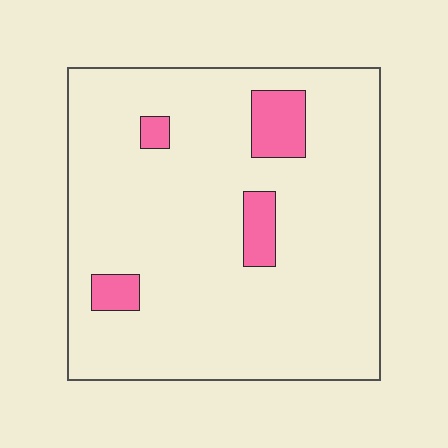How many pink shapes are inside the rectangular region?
4.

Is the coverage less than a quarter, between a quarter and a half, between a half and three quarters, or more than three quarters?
Less than a quarter.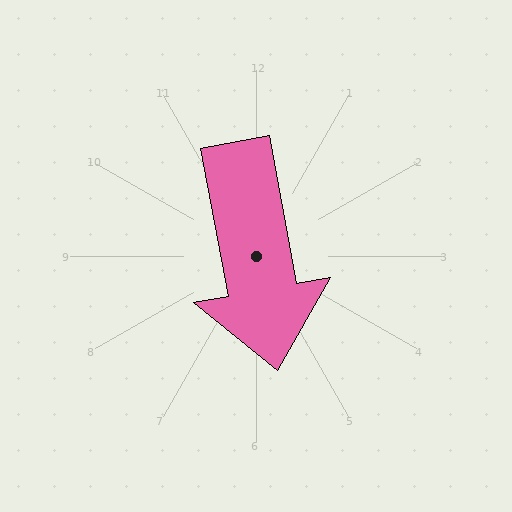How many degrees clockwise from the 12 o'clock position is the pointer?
Approximately 169 degrees.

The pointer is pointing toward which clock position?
Roughly 6 o'clock.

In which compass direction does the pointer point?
South.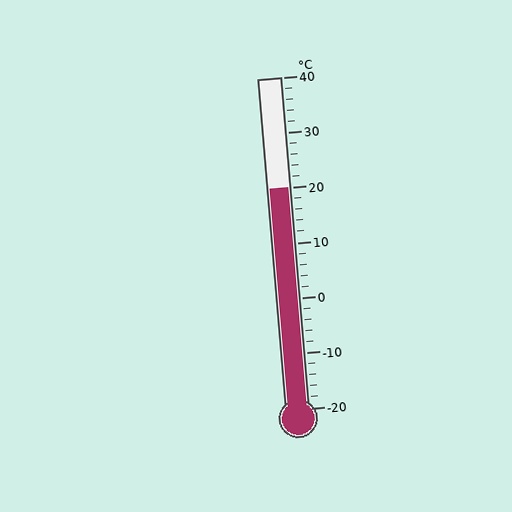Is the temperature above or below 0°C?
The temperature is above 0°C.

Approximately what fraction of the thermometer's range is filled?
The thermometer is filled to approximately 65% of its range.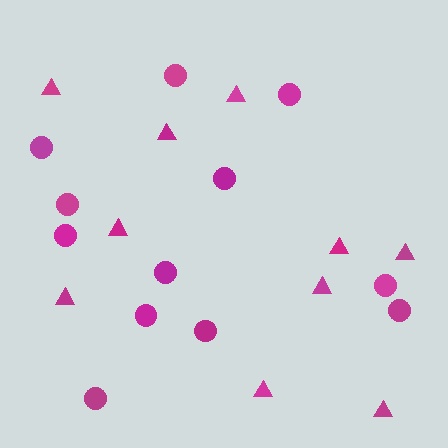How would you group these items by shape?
There are 2 groups: one group of circles (12) and one group of triangles (10).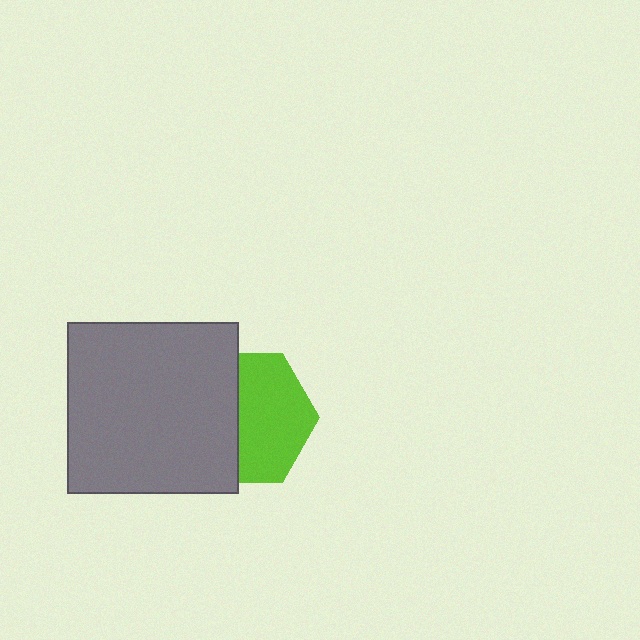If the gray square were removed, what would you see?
You would see the complete lime hexagon.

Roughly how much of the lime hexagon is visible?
About half of it is visible (roughly 55%).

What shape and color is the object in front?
The object in front is a gray square.